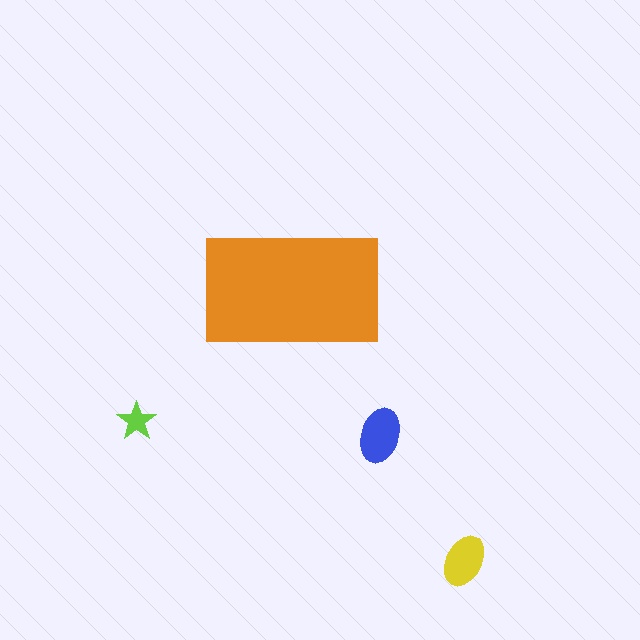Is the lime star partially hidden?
No, the lime star is fully visible.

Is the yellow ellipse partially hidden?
No, the yellow ellipse is fully visible.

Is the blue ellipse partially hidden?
No, the blue ellipse is fully visible.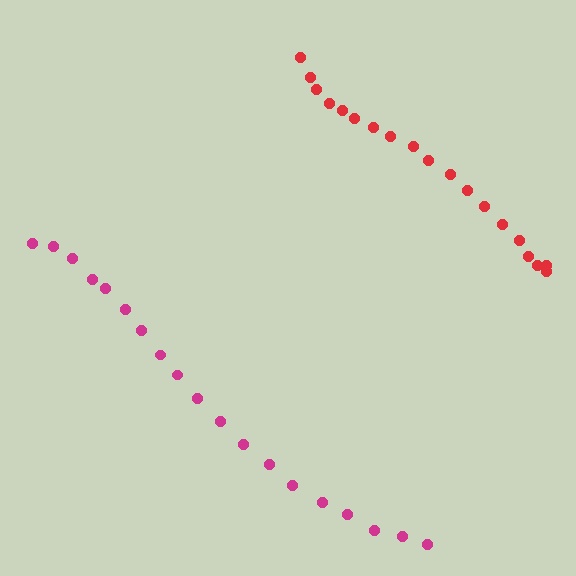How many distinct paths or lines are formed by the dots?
There are 2 distinct paths.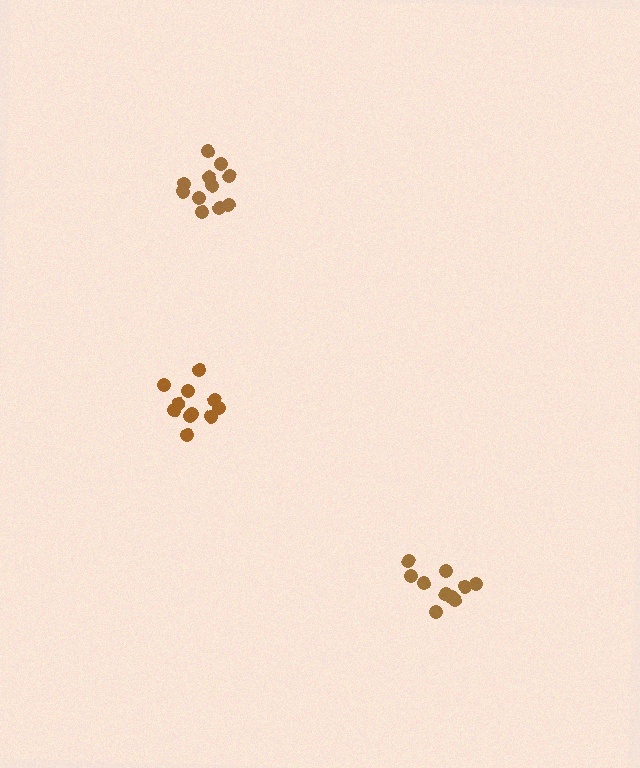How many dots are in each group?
Group 1: 10 dots, Group 2: 11 dots, Group 3: 11 dots (32 total).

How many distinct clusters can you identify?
There are 3 distinct clusters.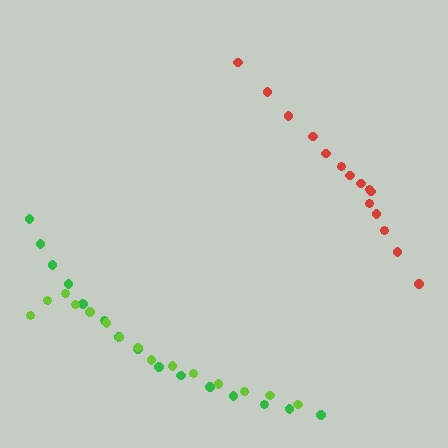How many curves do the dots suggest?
There are 3 distinct paths.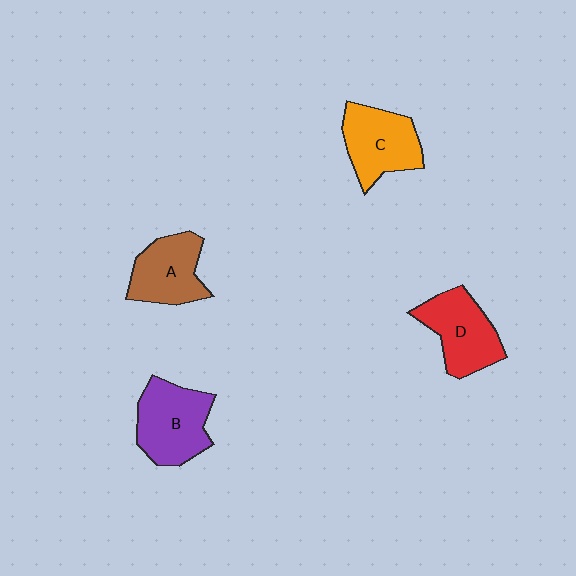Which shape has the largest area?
Shape B (purple).